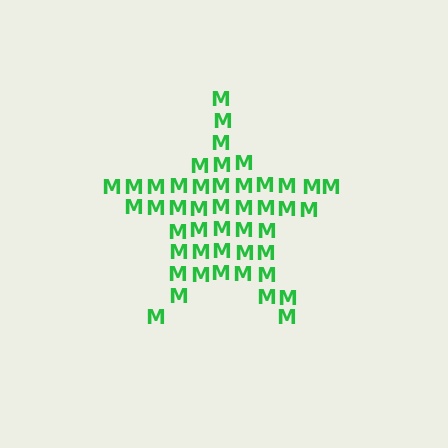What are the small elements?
The small elements are letter M's.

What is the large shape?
The large shape is a star.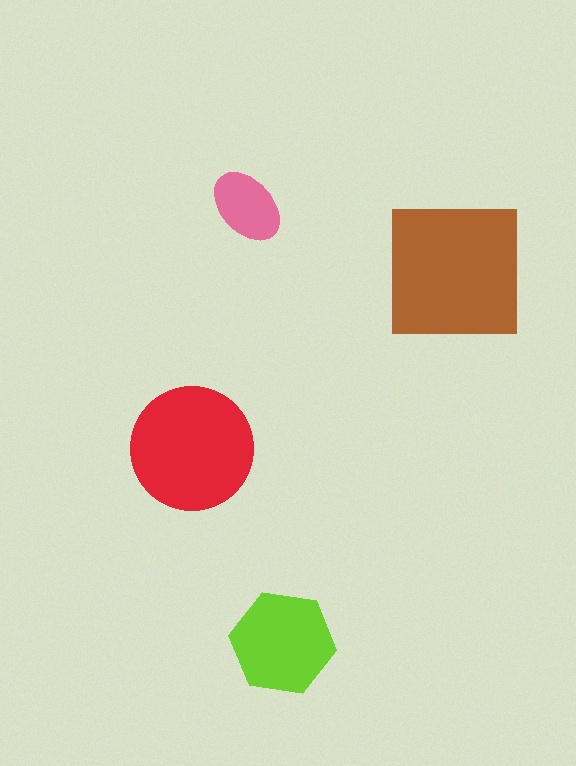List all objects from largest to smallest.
The brown square, the red circle, the lime hexagon, the pink ellipse.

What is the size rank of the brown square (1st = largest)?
1st.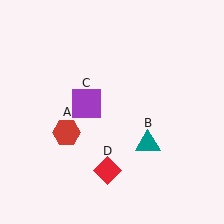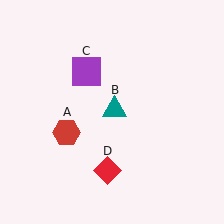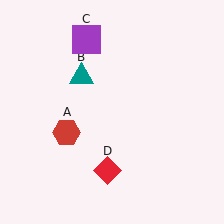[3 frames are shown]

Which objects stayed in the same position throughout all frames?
Red hexagon (object A) and red diamond (object D) remained stationary.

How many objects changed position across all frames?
2 objects changed position: teal triangle (object B), purple square (object C).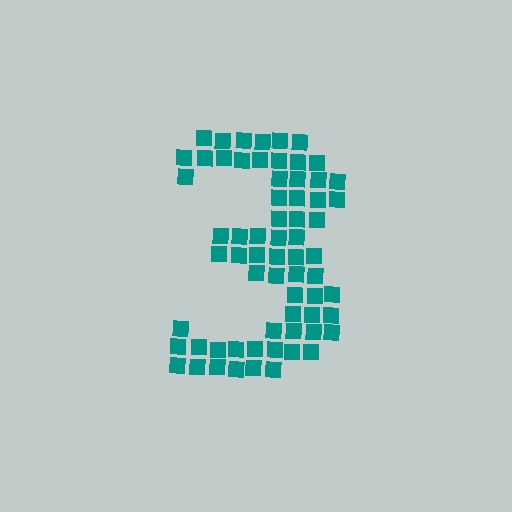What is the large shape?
The large shape is the digit 3.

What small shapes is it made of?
It is made of small squares.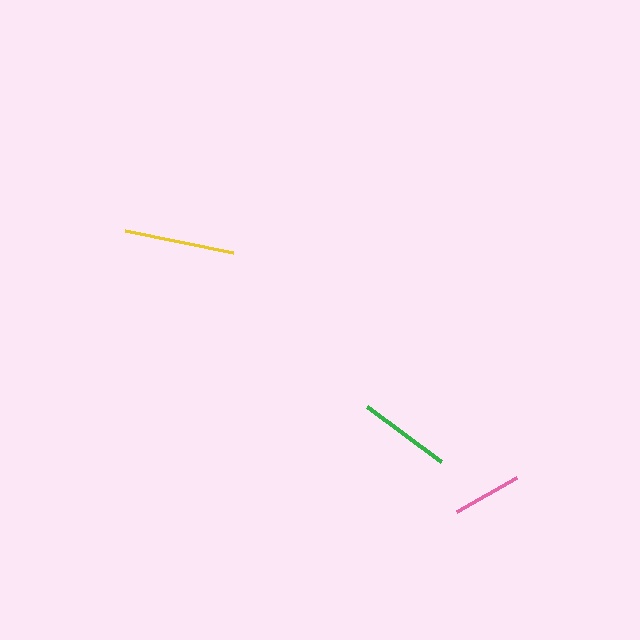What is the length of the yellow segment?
The yellow segment is approximately 110 pixels long.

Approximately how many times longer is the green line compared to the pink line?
The green line is approximately 1.3 times the length of the pink line.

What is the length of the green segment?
The green segment is approximately 92 pixels long.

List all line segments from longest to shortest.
From longest to shortest: yellow, green, pink.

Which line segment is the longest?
The yellow line is the longest at approximately 110 pixels.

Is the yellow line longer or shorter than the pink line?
The yellow line is longer than the pink line.